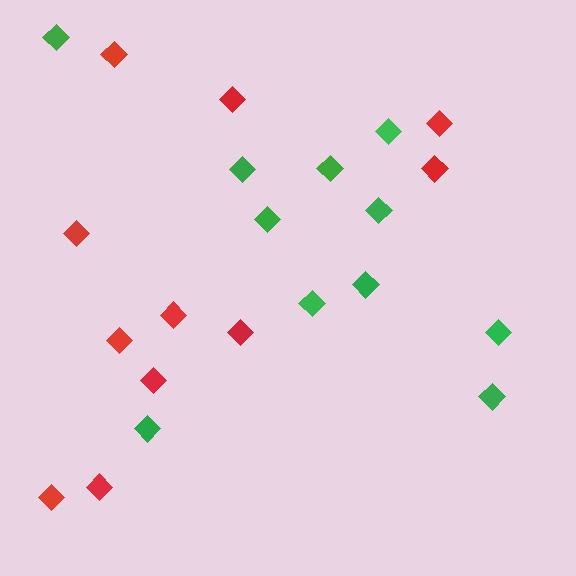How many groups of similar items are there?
There are 2 groups: one group of red diamonds (11) and one group of green diamonds (11).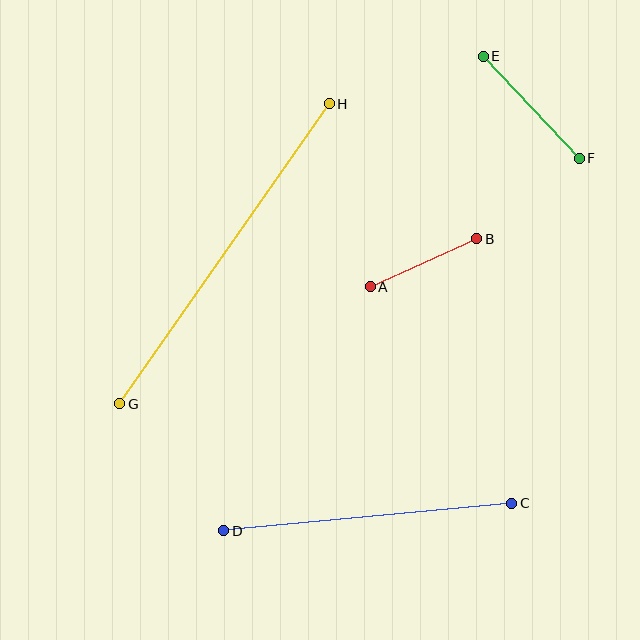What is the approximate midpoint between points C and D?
The midpoint is at approximately (368, 517) pixels.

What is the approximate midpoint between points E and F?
The midpoint is at approximately (531, 107) pixels.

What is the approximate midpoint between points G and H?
The midpoint is at approximately (225, 254) pixels.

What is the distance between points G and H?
The distance is approximately 366 pixels.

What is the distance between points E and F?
The distance is approximately 140 pixels.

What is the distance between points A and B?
The distance is approximately 117 pixels.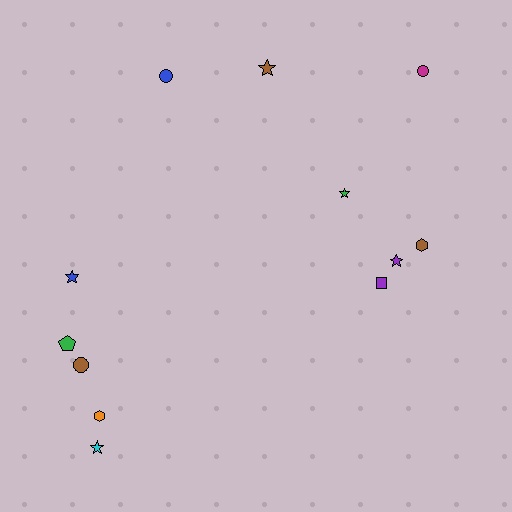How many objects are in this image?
There are 12 objects.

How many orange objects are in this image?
There is 1 orange object.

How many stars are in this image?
There are 5 stars.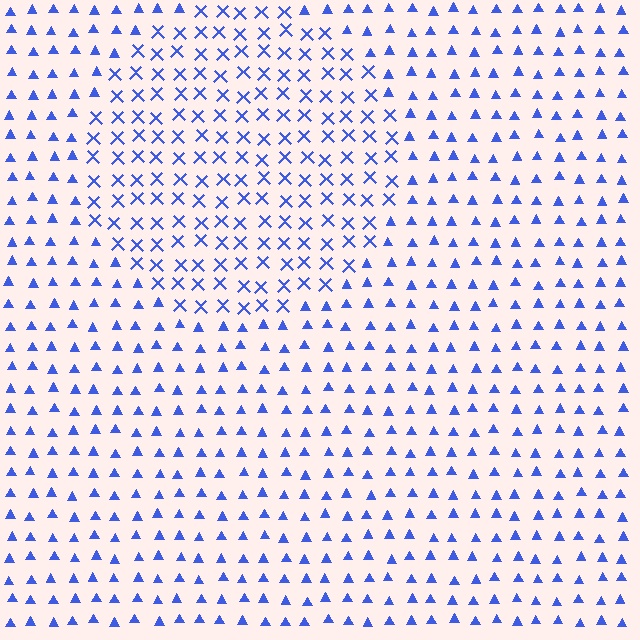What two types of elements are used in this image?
The image uses X marks inside the circle region and triangles outside it.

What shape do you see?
I see a circle.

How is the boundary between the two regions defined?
The boundary is defined by a change in element shape: X marks inside vs. triangles outside. All elements share the same color and spacing.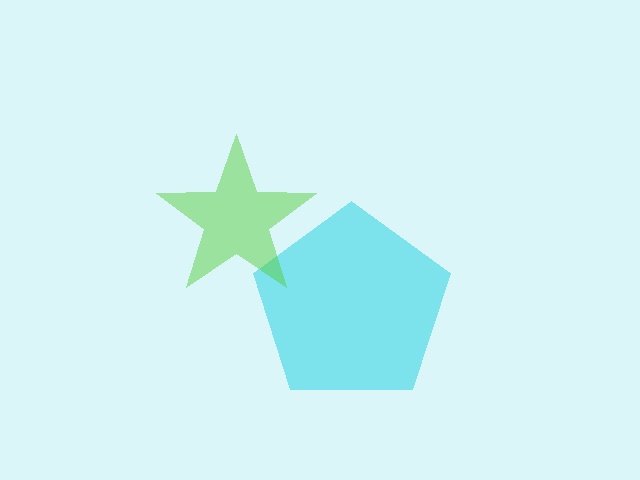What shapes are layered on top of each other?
The layered shapes are: a cyan pentagon, a lime star.